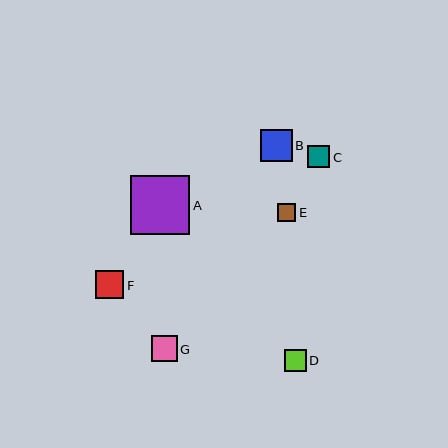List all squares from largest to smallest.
From largest to smallest: A, B, F, G, C, D, E.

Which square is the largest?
Square A is the largest with a size of approximately 59 pixels.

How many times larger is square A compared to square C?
Square A is approximately 2.7 times the size of square C.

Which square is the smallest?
Square E is the smallest with a size of approximately 18 pixels.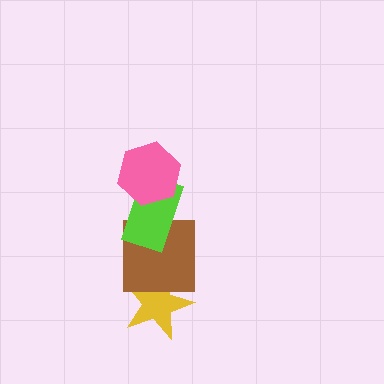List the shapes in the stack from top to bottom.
From top to bottom: the pink hexagon, the lime rectangle, the brown square, the yellow star.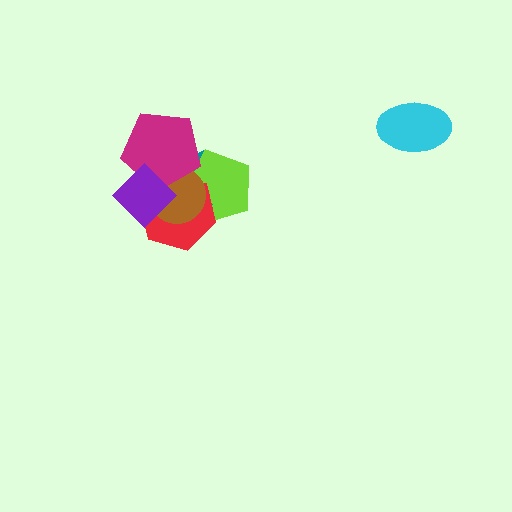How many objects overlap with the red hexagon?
5 objects overlap with the red hexagon.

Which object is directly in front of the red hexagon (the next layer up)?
The brown circle is directly in front of the red hexagon.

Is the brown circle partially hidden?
Yes, it is partially covered by another shape.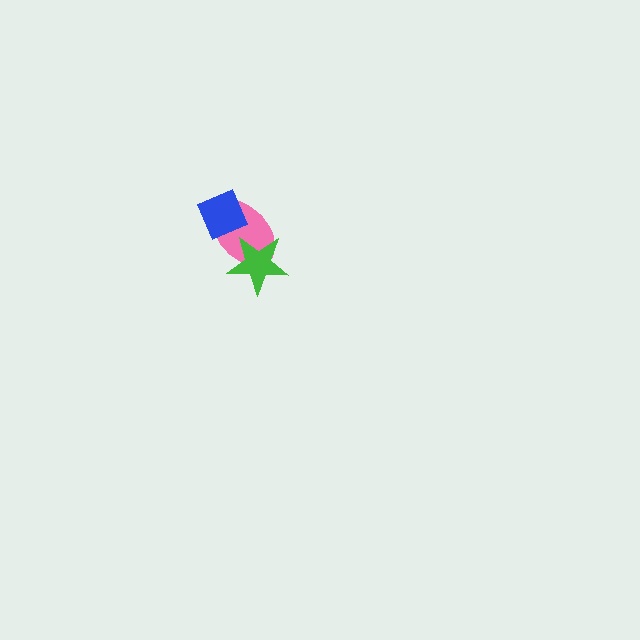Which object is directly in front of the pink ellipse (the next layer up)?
The blue diamond is directly in front of the pink ellipse.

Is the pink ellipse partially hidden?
Yes, it is partially covered by another shape.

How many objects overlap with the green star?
1 object overlaps with the green star.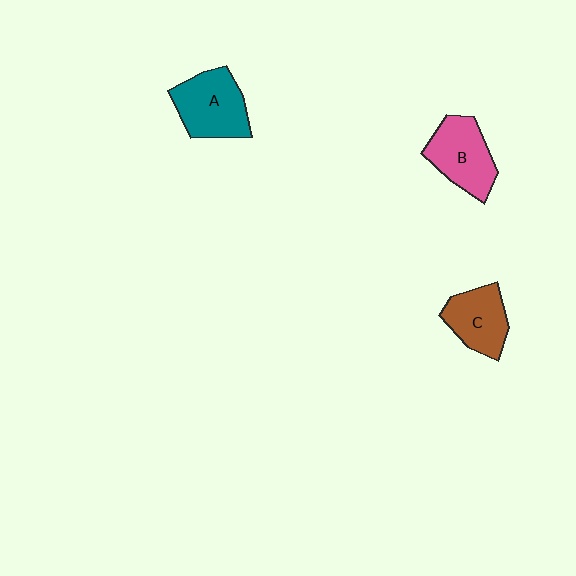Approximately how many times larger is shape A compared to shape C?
Approximately 1.2 times.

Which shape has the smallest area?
Shape C (brown).